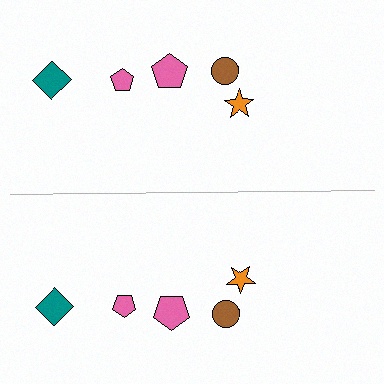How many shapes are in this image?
There are 10 shapes in this image.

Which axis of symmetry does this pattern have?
The pattern has a horizontal axis of symmetry running through the center of the image.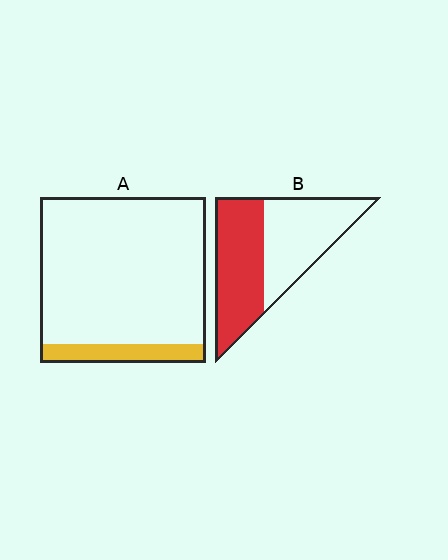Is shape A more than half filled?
No.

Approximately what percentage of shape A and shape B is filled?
A is approximately 10% and B is approximately 50%.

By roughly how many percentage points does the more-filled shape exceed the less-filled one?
By roughly 40 percentage points (B over A).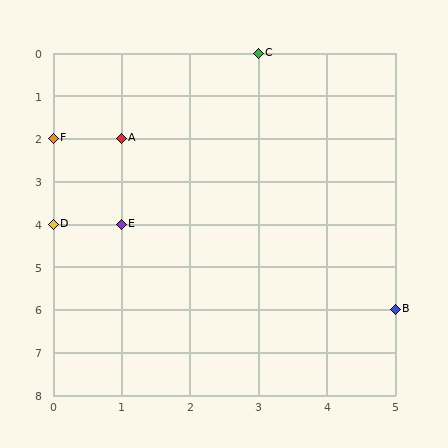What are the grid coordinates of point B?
Point B is at grid coordinates (5, 6).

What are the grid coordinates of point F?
Point F is at grid coordinates (0, 2).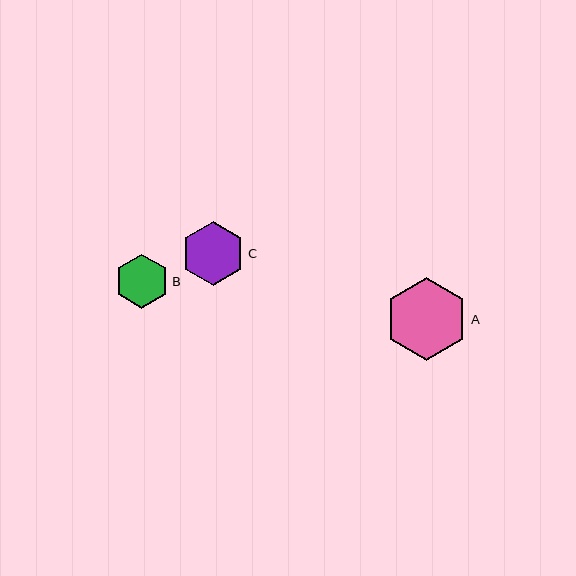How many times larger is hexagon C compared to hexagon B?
Hexagon C is approximately 1.2 times the size of hexagon B.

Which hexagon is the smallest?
Hexagon B is the smallest with a size of approximately 54 pixels.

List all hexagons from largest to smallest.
From largest to smallest: A, C, B.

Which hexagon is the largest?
Hexagon A is the largest with a size of approximately 83 pixels.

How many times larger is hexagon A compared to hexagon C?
Hexagon A is approximately 1.3 times the size of hexagon C.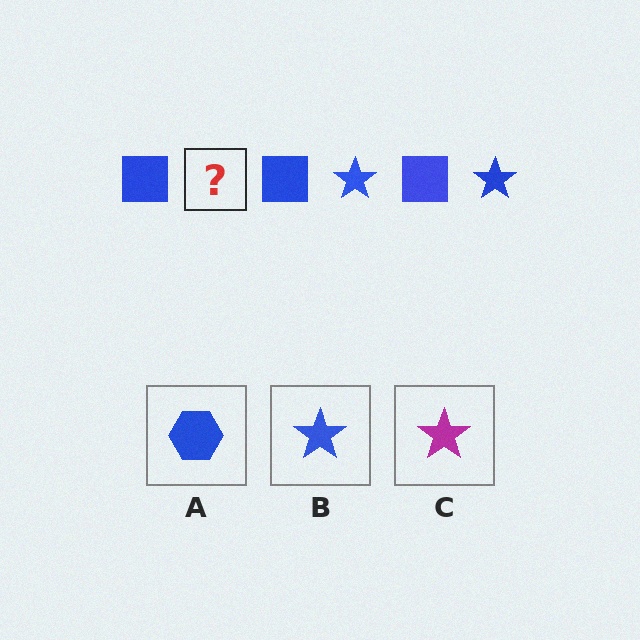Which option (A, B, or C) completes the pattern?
B.